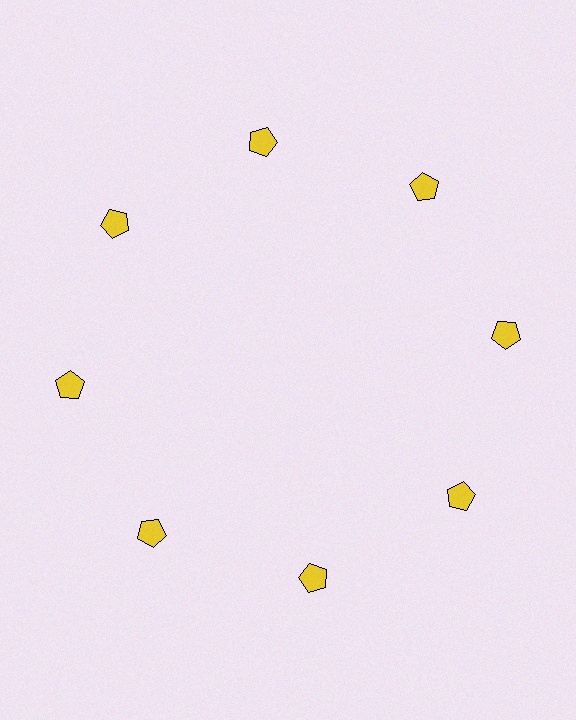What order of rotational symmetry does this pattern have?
This pattern has 8-fold rotational symmetry.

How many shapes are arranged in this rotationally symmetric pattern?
There are 8 shapes, arranged in 8 groups of 1.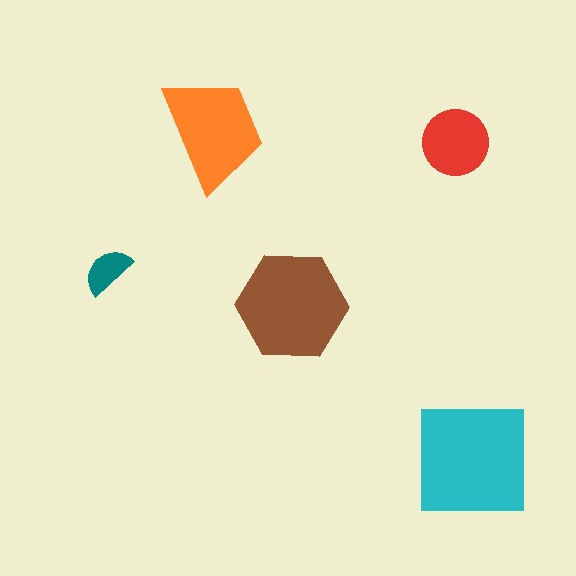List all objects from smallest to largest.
The teal semicircle, the red circle, the orange trapezoid, the brown hexagon, the cyan square.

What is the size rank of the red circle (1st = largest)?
4th.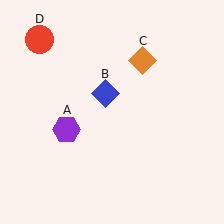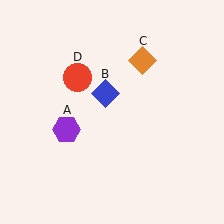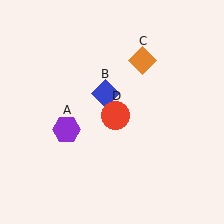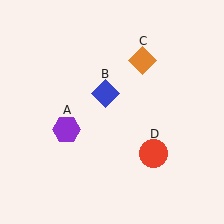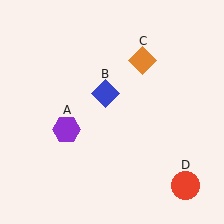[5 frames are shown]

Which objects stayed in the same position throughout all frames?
Purple hexagon (object A) and blue diamond (object B) and orange diamond (object C) remained stationary.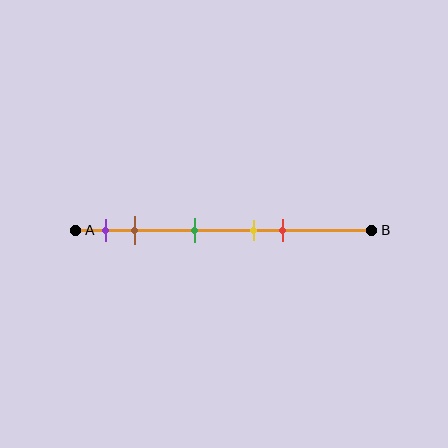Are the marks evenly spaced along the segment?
No, the marks are not evenly spaced.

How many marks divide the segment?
There are 5 marks dividing the segment.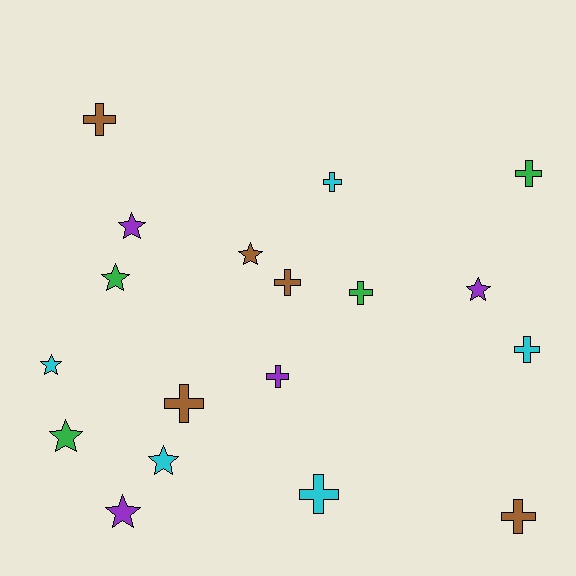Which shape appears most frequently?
Cross, with 10 objects.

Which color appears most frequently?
Cyan, with 5 objects.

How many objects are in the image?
There are 18 objects.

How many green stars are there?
There are 2 green stars.